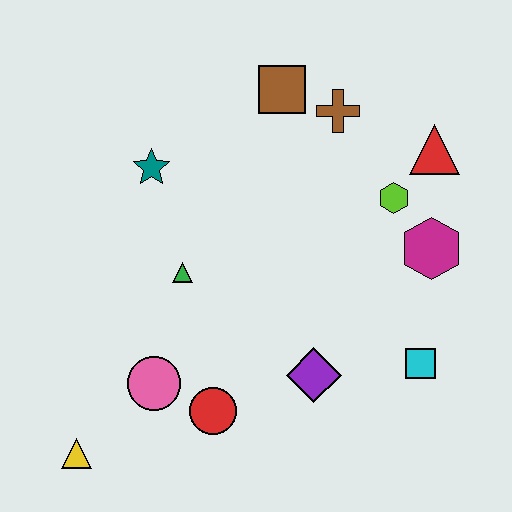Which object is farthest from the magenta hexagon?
The yellow triangle is farthest from the magenta hexagon.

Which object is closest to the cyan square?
The purple diamond is closest to the cyan square.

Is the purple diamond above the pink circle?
Yes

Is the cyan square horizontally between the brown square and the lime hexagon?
No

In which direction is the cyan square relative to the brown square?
The cyan square is below the brown square.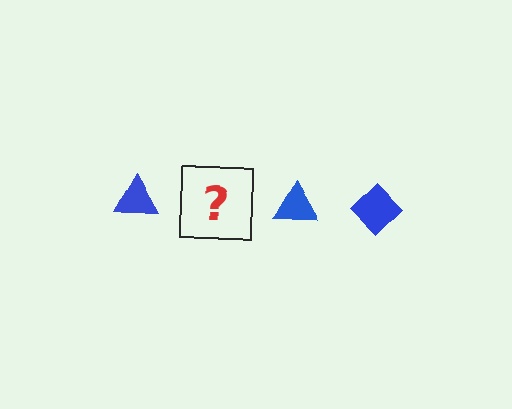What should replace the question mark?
The question mark should be replaced with a blue diamond.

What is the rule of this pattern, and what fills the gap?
The rule is that the pattern cycles through triangle, diamond shapes in blue. The gap should be filled with a blue diamond.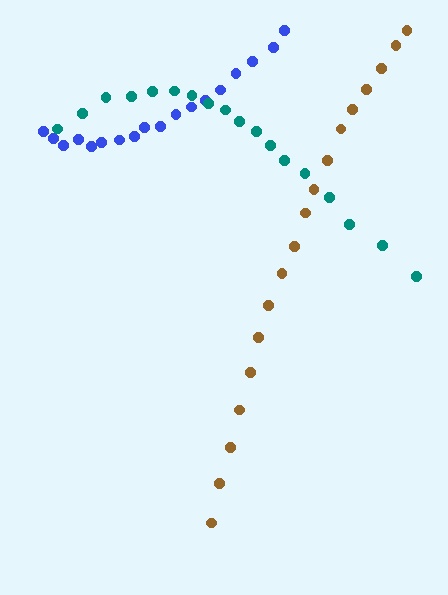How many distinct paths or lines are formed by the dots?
There are 3 distinct paths.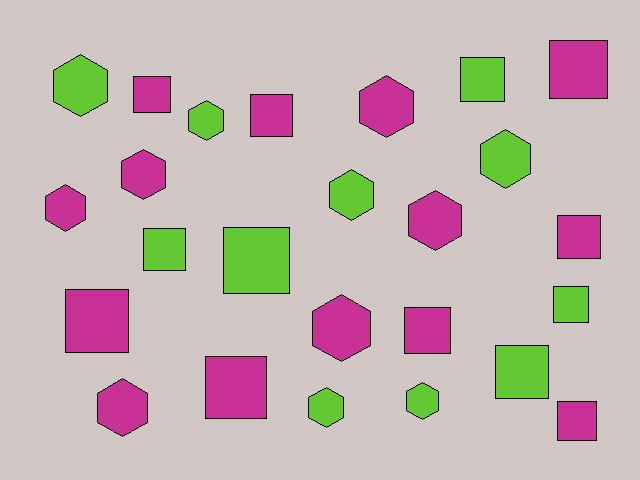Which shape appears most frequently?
Square, with 13 objects.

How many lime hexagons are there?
There are 6 lime hexagons.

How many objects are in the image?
There are 25 objects.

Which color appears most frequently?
Magenta, with 14 objects.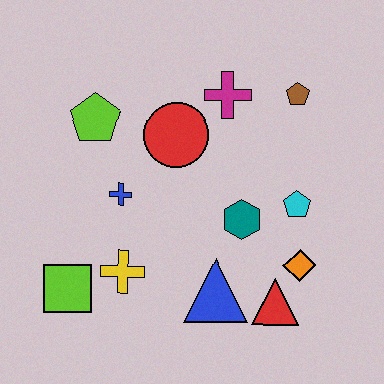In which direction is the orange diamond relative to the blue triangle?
The orange diamond is to the right of the blue triangle.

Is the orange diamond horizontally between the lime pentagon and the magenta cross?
No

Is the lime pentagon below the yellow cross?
No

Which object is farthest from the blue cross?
The brown pentagon is farthest from the blue cross.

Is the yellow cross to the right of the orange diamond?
No